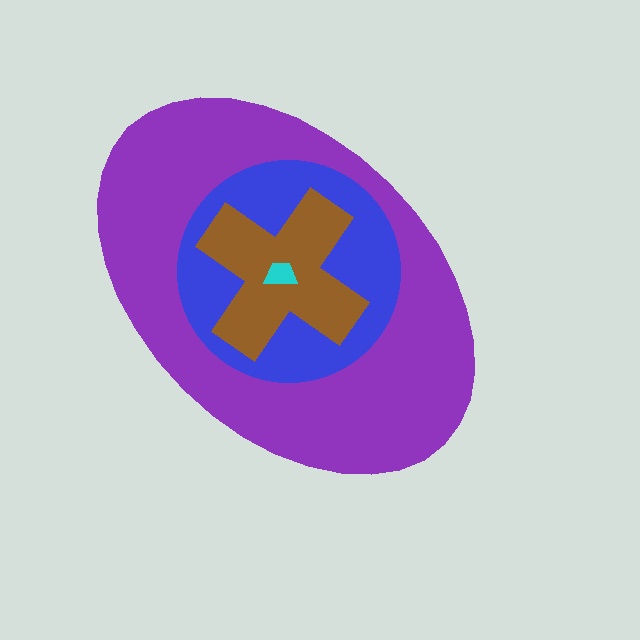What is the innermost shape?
The cyan trapezoid.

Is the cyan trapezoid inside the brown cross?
Yes.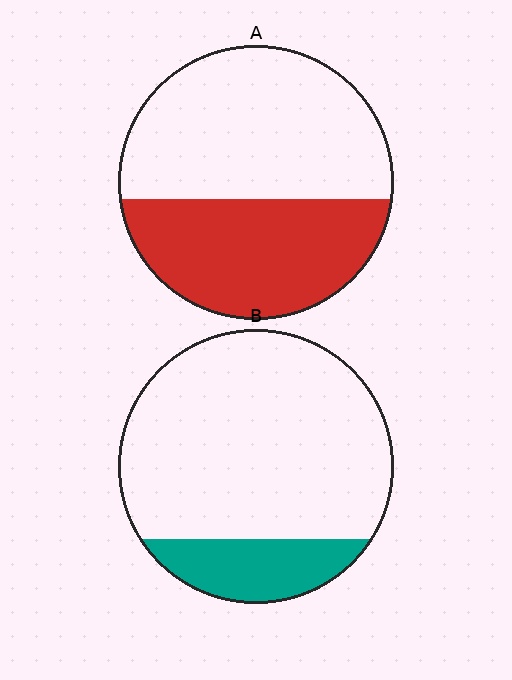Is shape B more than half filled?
No.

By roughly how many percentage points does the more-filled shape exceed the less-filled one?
By roughly 25 percentage points (A over B).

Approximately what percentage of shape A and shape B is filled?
A is approximately 40% and B is approximately 20%.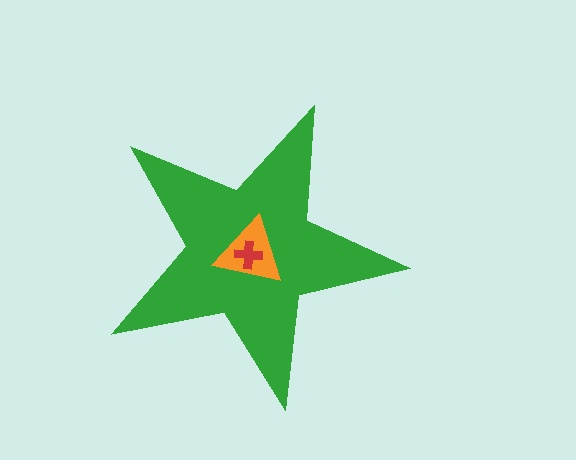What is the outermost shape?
The green star.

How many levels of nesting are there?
3.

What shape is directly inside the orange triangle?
The red cross.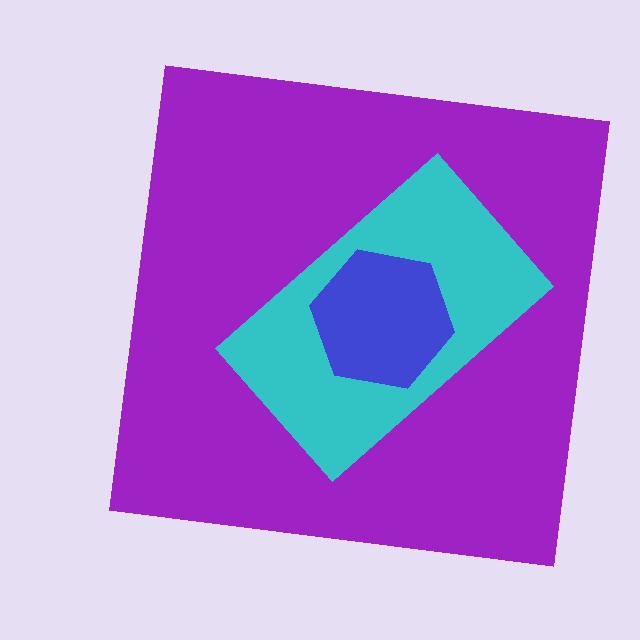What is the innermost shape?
The blue hexagon.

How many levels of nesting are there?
3.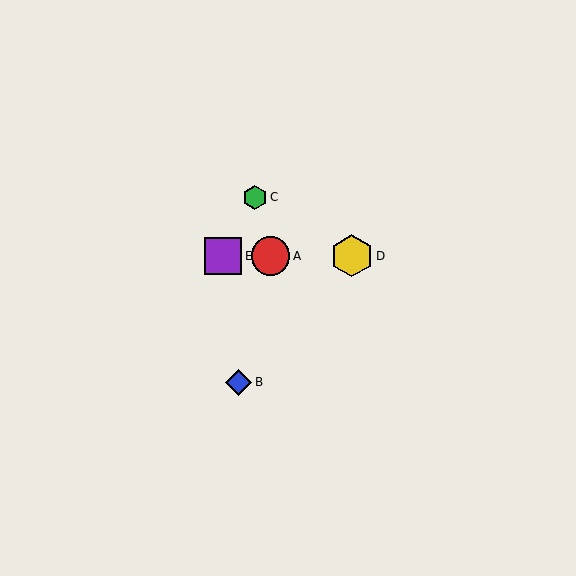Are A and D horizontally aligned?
Yes, both are at y≈256.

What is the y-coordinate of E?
Object E is at y≈256.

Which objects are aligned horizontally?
Objects A, D, E are aligned horizontally.